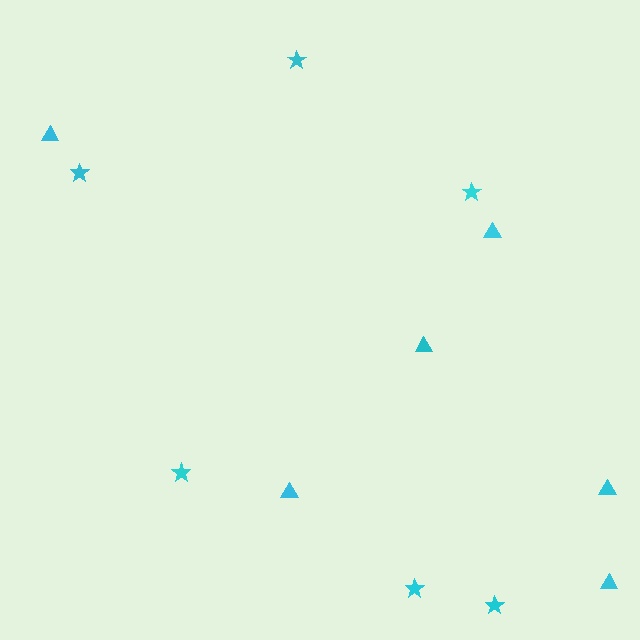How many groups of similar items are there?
There are 2 groups: one group of stars (6) and one group of triangles (6).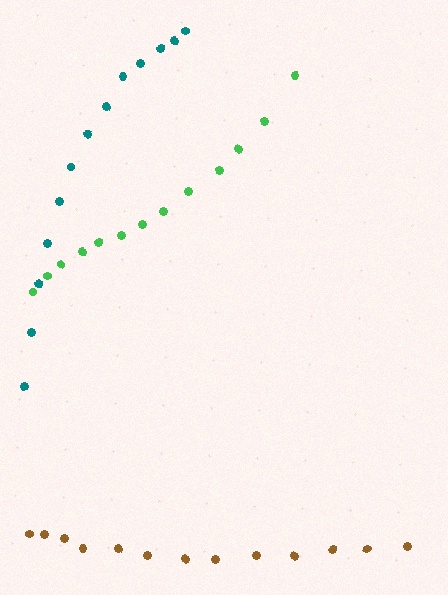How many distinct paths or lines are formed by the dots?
There are 3 distinct paths.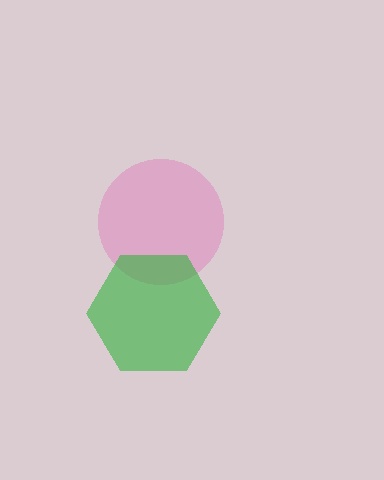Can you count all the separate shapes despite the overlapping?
Yes, there are 2 separate shapes.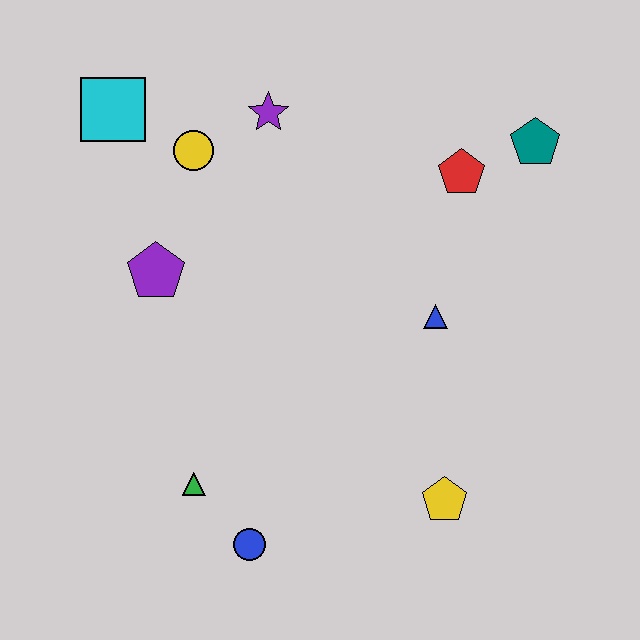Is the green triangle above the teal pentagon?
No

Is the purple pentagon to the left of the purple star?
Yes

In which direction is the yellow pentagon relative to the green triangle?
The yellow pentagon is to the right of the green triangle.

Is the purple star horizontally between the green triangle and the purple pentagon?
No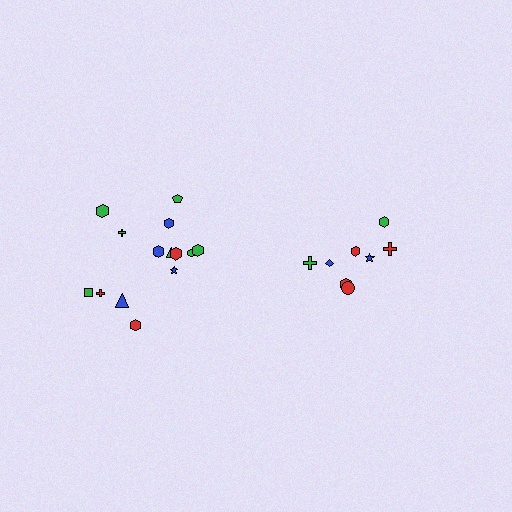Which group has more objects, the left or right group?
The left group.